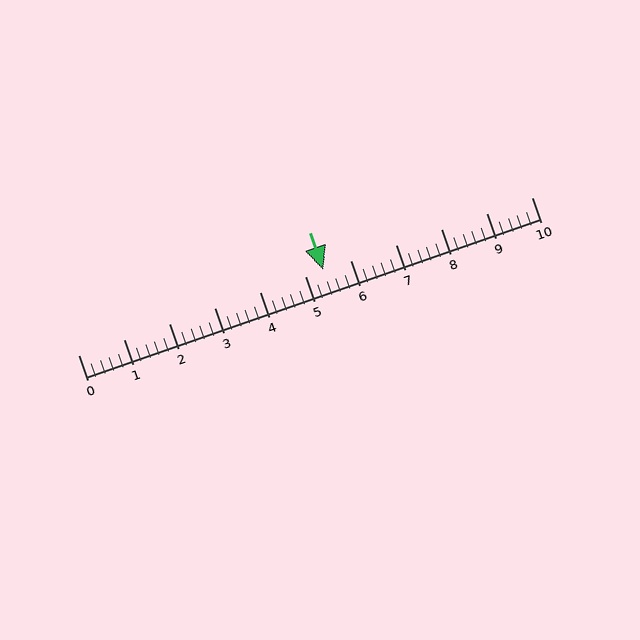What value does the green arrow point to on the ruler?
The green arrow points to approximately 5.4.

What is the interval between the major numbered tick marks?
The major tick marks are spaced 1 units apart.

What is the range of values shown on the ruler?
The ruler shows values from 0 to 10.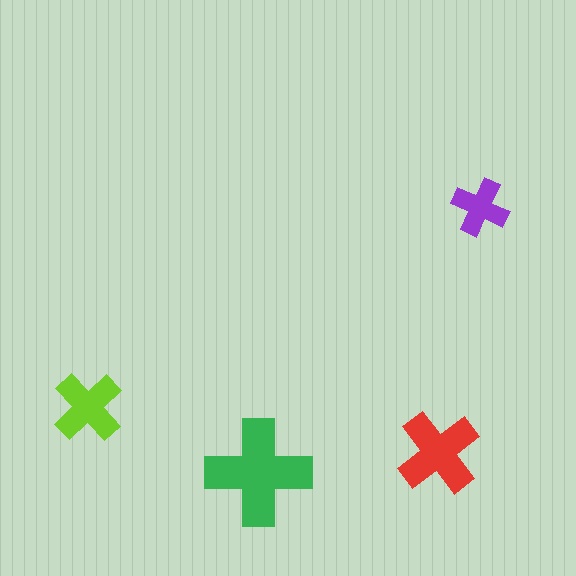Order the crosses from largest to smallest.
the green one, the red one, the lime one, the purple one.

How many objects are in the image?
There are 4 objects in the image.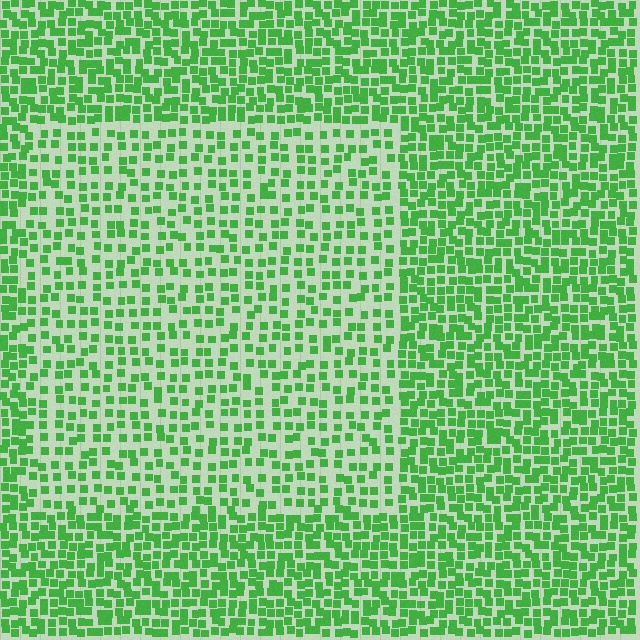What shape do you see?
I see a rectangle.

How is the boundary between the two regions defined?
The boundary is defined by a change in element density (approximately 1.8x ratio). All elements are the same color, size, and shape.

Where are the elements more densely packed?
The elements are more densely packed outside the rectangle boundary.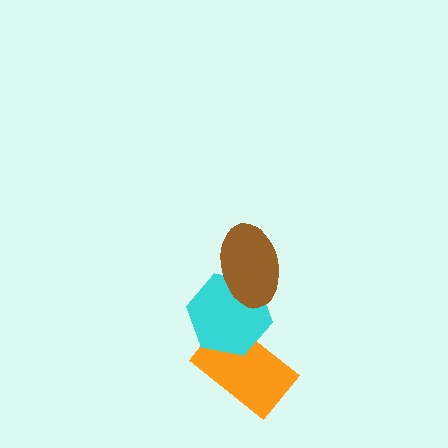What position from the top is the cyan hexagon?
The cyan hexagon is 2nd from the top.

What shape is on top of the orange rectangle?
The cyan hexagon is on top of the orange rectangle.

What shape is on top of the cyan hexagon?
The brown ellipse is on top of the cyan hexagon.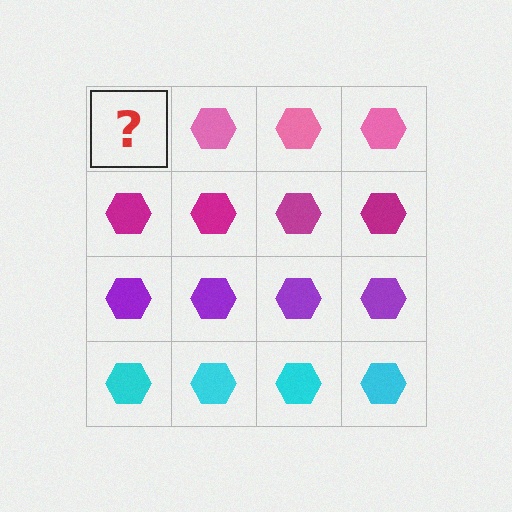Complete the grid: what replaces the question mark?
The question mark should be replaced with a pink hexagon.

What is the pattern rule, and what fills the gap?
The rule is that each row has a consistent color. The gap should be filled with a pink hexagon.